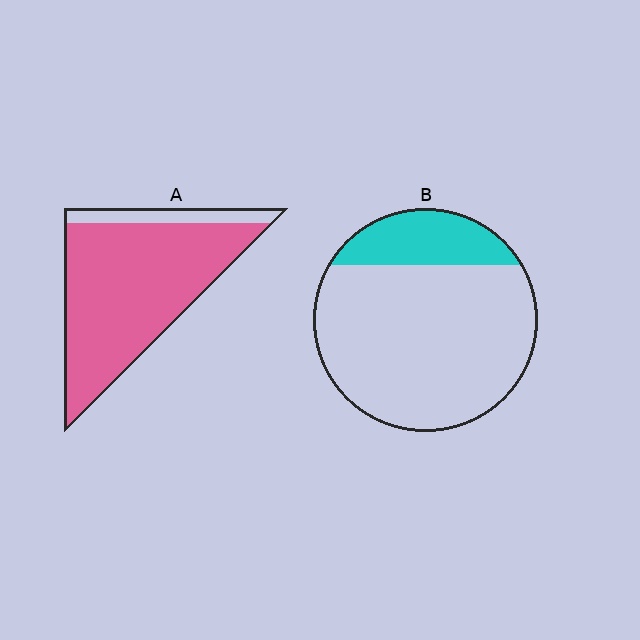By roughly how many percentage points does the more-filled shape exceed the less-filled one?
By roughly 65 percentage points (A over B).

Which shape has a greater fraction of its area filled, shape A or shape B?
Shape A.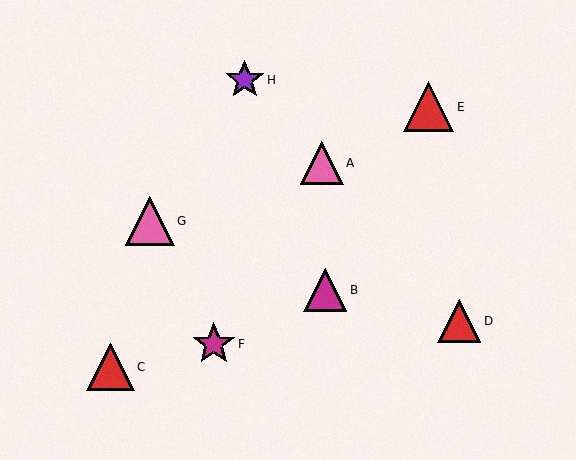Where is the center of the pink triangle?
The center of the pink triangle is at (150, 221).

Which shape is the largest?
The red triangle (labeled E) is the largest.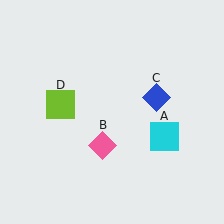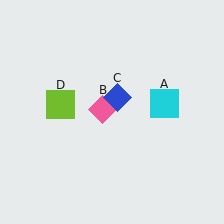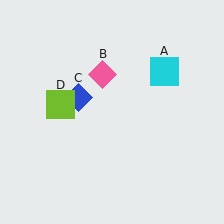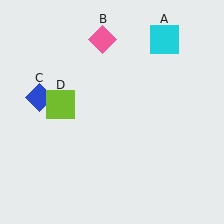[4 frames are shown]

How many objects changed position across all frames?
3 objects changed position: cyan square (object A), pink diamond (object B), blue diamond (object C).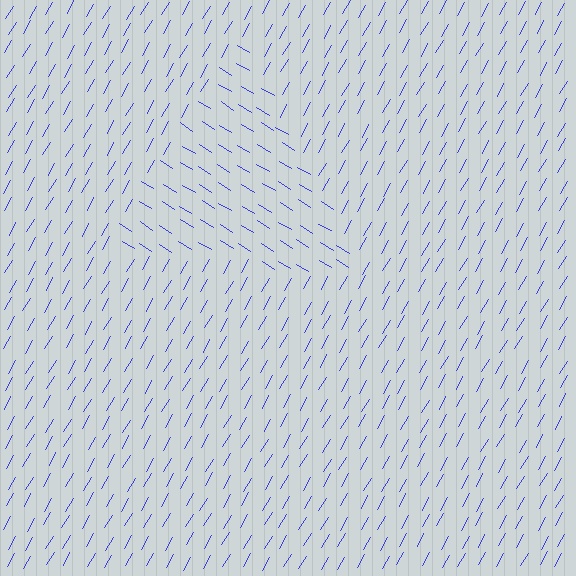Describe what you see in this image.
The image is filled with small blue line segments. A triangle region in the image has lines oriented differently from the surrounding lines, creating a visible texture boundary.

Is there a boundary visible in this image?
Yes, there is a texture boundary formed by a change in line orientation.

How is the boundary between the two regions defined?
The boundary is defined purely by a change in line orientation (approximately 89 degrees difference). All lines are the same color and thickness.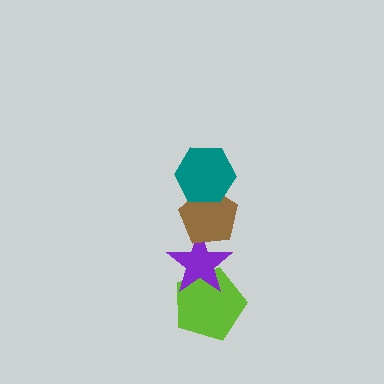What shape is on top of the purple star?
The brown pentagon is on top of the purple star.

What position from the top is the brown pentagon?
The brown pentagon is 2nd from the top.